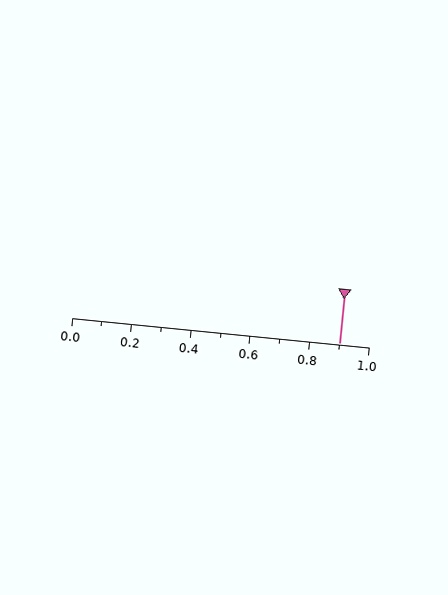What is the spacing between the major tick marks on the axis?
The major ticks are spaced 0.2 apart.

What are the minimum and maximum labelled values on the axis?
The axis runs from 0.0 to 1.0.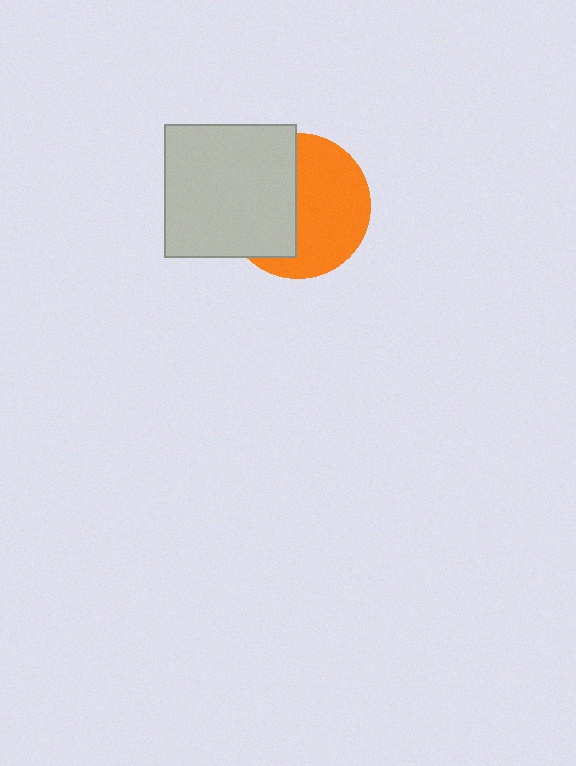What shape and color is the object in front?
The object in front is a light gray square.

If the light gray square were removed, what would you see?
You would see the complete orange circle.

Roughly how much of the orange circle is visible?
About half of it is visible (roughly 55%).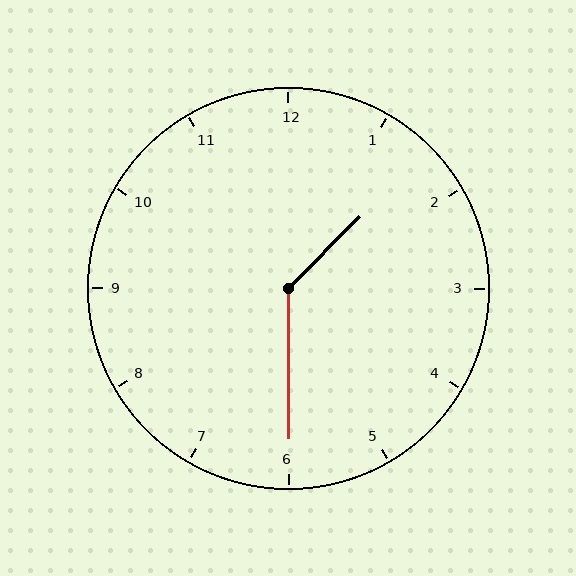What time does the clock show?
1:30.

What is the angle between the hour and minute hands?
Approximately 135 degrees.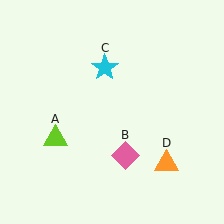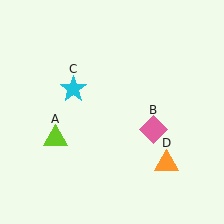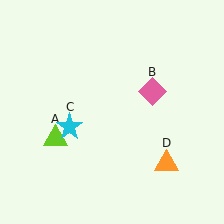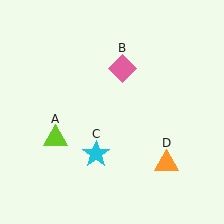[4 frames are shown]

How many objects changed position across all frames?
2 objects changed position: pink diamond (object B), cyan star (object C).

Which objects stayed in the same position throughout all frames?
Lime triangle (object A) and orange triangle (object D) remained stationary.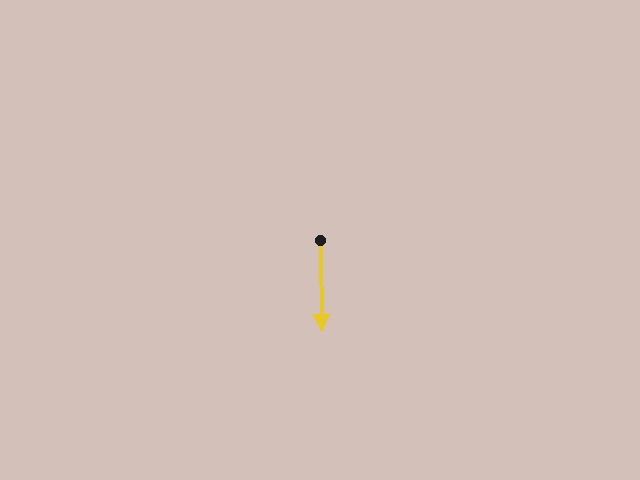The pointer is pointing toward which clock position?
Roughly 6 o'clock.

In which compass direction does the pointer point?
South.